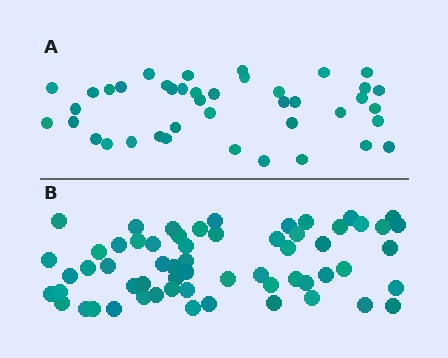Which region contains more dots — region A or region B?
Region B (the bottom region) has more dots.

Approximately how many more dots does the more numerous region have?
Region B has approximately 20 more dots than region A.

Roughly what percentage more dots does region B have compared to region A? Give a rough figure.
About 45% more.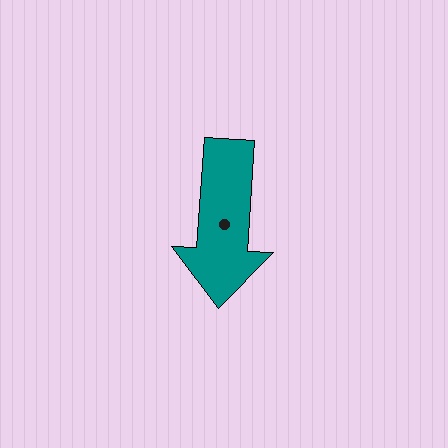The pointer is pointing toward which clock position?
Roughly 6 o'clock.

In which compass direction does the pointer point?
South.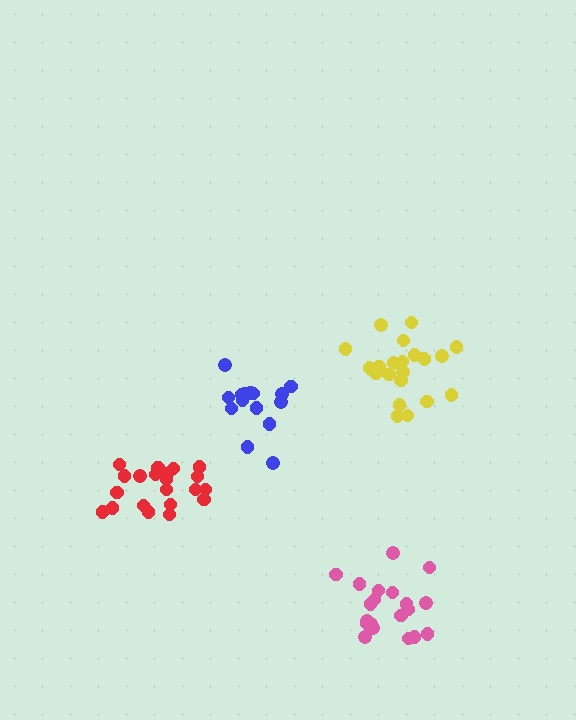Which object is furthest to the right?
The yellow cluster is rightmost.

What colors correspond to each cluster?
The clusters are colored: red, blue, yellow, pink.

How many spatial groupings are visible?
There are 4 spatial groupings.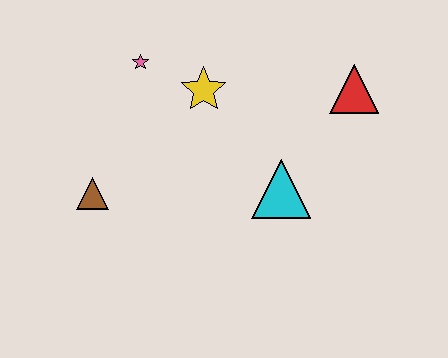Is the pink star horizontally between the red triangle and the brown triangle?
Yes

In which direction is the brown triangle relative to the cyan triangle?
The brown triangle is to the left of the cyan triangle.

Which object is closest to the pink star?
The yellow star is closest to the pink star.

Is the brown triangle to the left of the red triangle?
Yes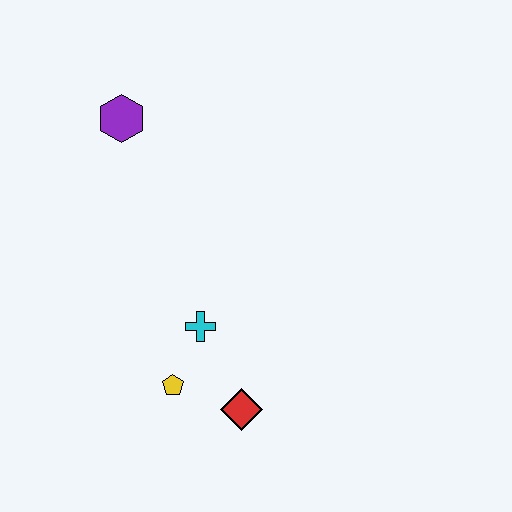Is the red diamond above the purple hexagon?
No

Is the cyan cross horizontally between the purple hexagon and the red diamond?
Yes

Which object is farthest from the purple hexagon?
The red diamond is farthest from the purple hexagon.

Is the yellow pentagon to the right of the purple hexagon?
Yes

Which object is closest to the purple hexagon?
The cyan cross is closest to the purple hexagon.